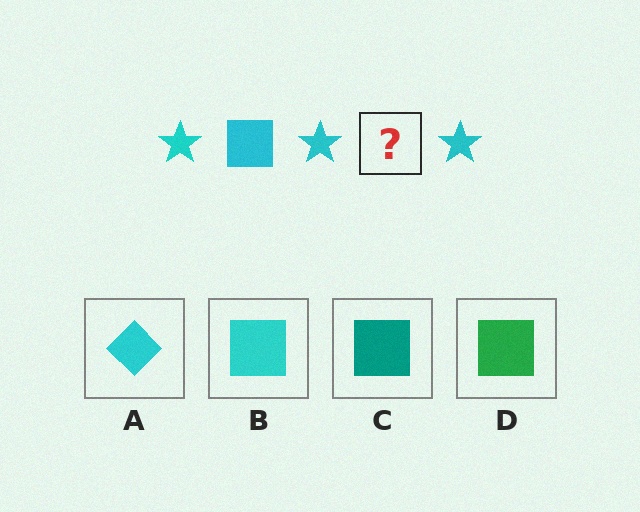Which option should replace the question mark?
Option B.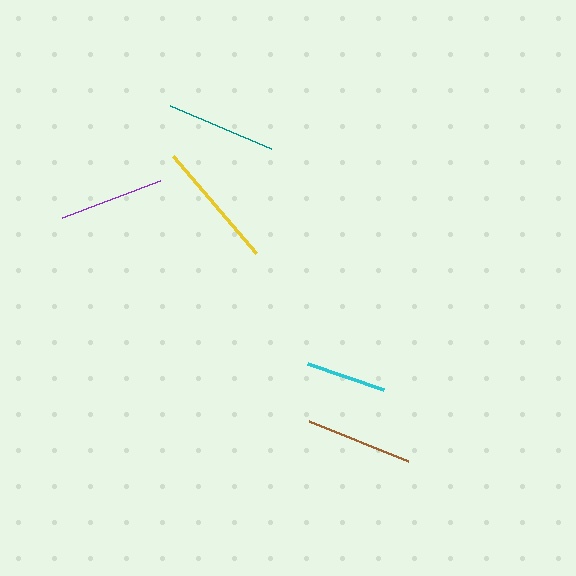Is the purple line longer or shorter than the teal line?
The teal line is longer than the purple line.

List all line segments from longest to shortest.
From longest to shortest: yellow, teal, brown, purple, cyan.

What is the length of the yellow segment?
The yellow segment is approximately 129 pixels long.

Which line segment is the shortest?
The cyan line is the shortest at approximately 80 pixels.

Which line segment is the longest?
The yellow line is the longest at approximately 129 pixels.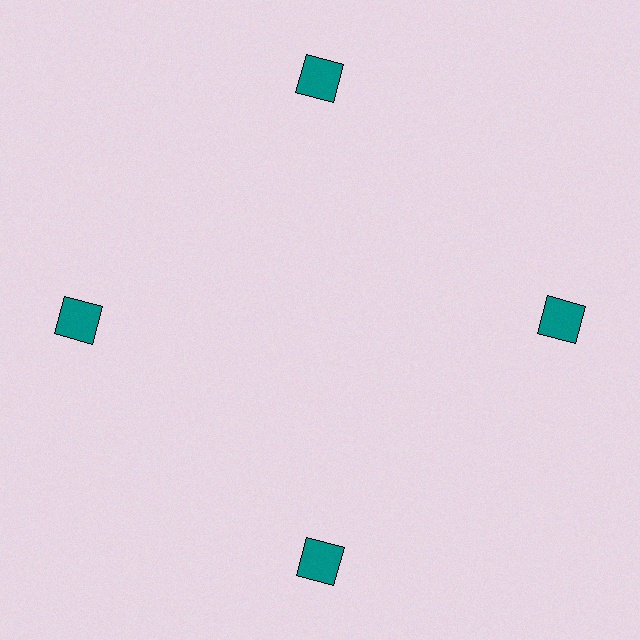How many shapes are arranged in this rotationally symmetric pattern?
There are 4 shapes, arranged in 4 groups of 1.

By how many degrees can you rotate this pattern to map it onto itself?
The pattern maps onto itself every 90 degrees of rotation.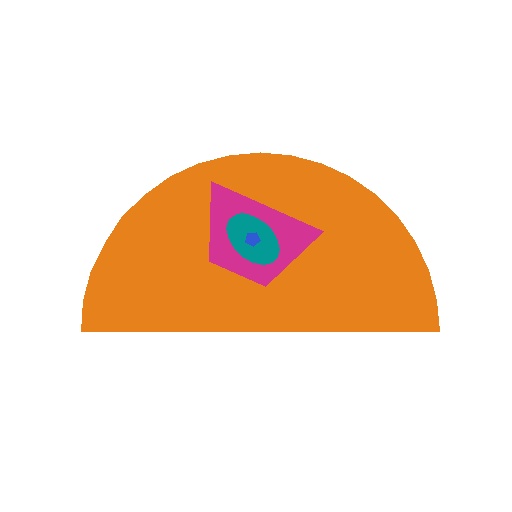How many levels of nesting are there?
4.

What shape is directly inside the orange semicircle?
The magenta trapezoid.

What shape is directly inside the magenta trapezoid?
The teal ellipse.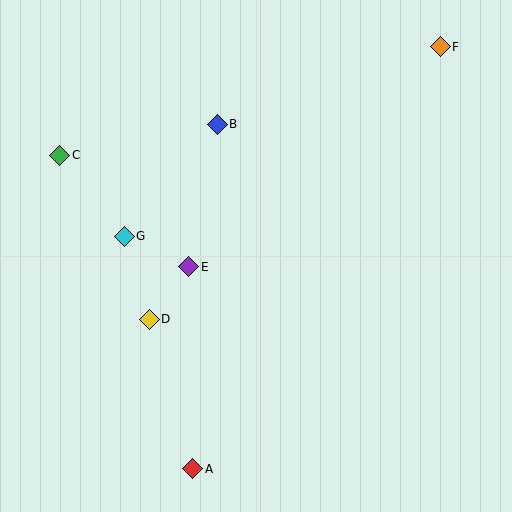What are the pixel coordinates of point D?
Point D is at (149, 319).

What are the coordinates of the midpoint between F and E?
The midpoint between F and E is at (315, 157).